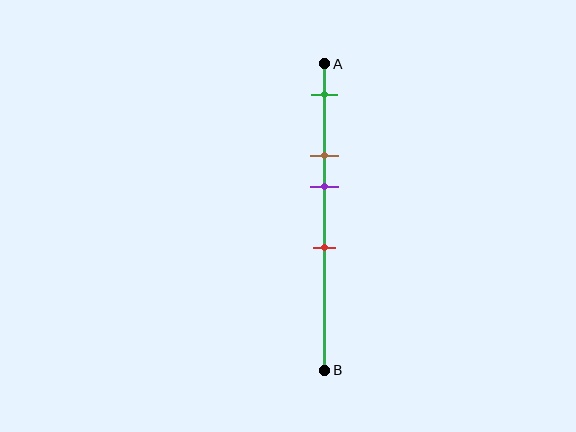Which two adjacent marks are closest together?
The brown and purple marks are the closest adjacent pair.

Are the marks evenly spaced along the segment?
No, the marks are not evenly spaced.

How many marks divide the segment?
There are 4 marks dividing the segment.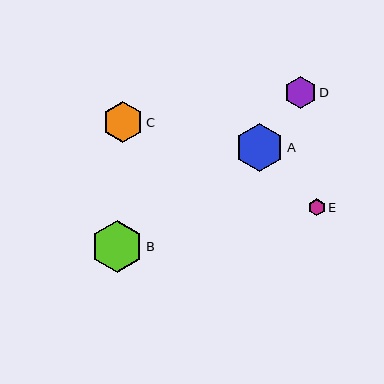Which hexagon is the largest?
Hexagon B is the largest with a size of approximately 52 pixels.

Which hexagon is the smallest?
Hexagon E is the smallest with a size of approximately 17 pixels.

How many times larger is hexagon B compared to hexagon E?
Hexagon B is approximately 3.1 times the size of hexagon E.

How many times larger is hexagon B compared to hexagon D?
Hexagon B is approximately 1.6 times the size of hexagon D.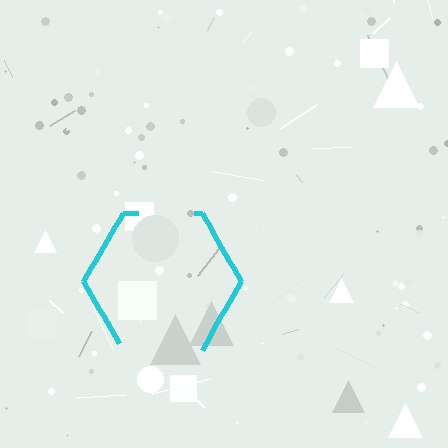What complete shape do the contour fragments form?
The contour fragments form a hexagon.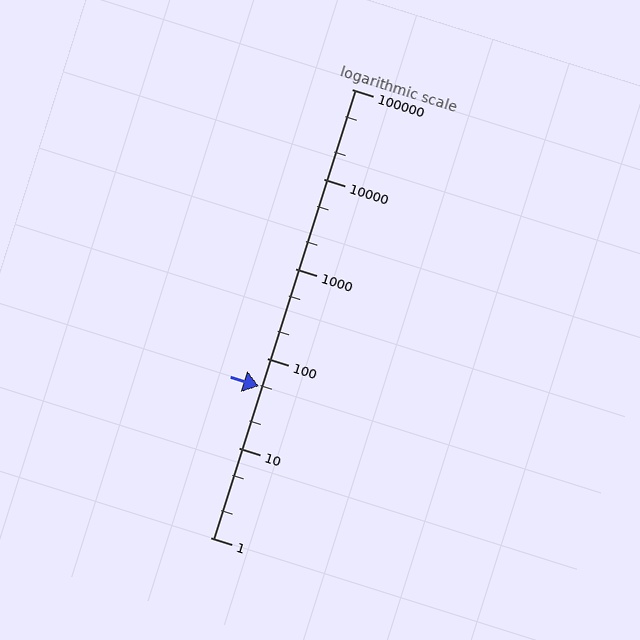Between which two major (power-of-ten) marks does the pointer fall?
The pointer is between 10 and 100.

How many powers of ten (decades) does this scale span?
The scale spans 5 decades, from 1 to 100000.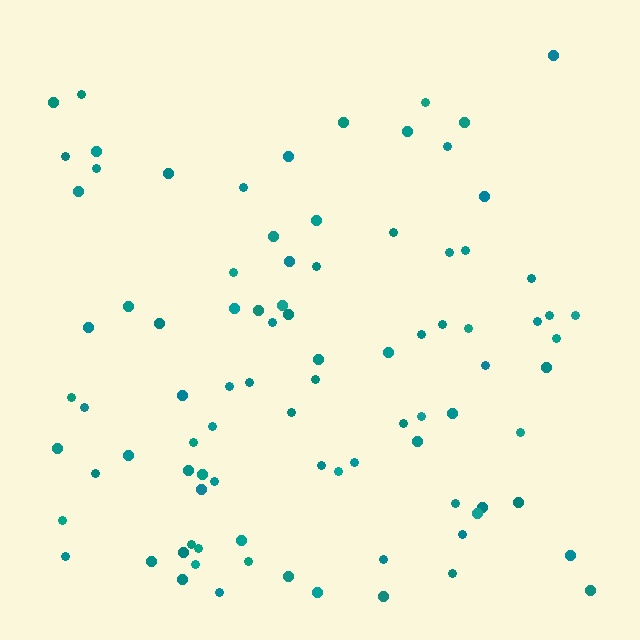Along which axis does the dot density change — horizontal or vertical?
Vertical.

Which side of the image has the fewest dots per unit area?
The top.